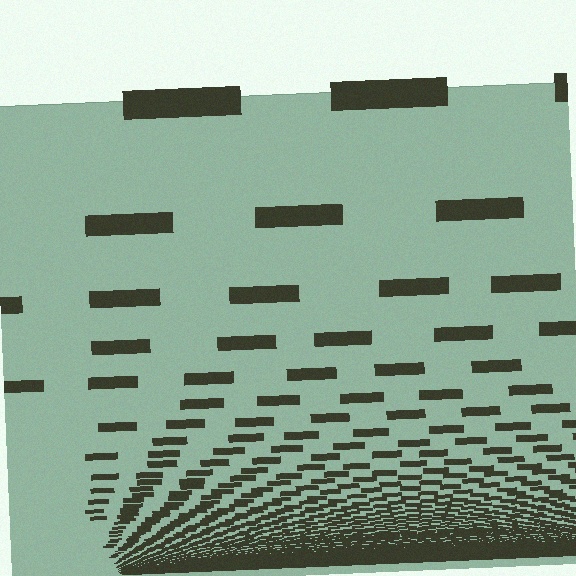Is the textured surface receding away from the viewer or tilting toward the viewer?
The surface appears to tilt toward the viewer. Texture elements get larger and sparser toward the top.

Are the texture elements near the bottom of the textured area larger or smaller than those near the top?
Smaller. The gradient is inverted — elements near the bottom are smaller and denser.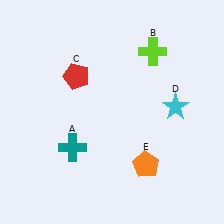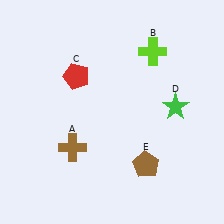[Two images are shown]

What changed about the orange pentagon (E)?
In Image 1, E is orange. In Image 2, it changed to brown.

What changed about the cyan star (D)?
In Image 1, D is cyan. In Image 2, it changed to green.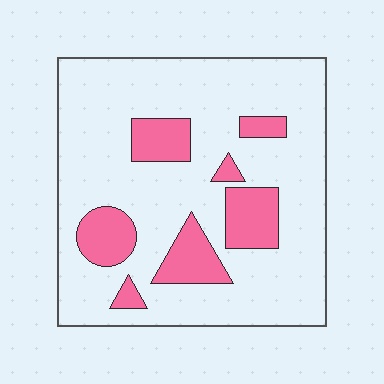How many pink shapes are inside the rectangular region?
7.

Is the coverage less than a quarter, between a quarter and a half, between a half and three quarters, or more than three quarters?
Less than a quarter.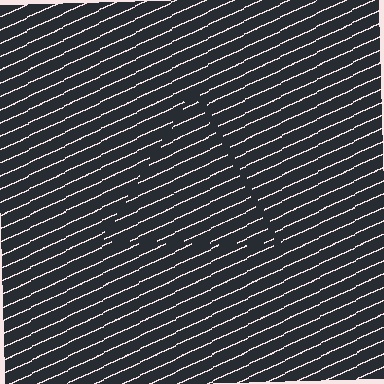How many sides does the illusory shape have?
3 sides — the line-ends trace a triangle.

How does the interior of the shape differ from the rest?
The interior of the shape contains the same grating, shifted by half a period — the contour is defined by the phase discontinuity where line-ends from the inner and outer gratings abut.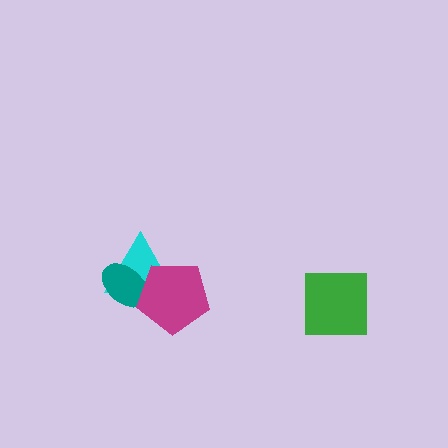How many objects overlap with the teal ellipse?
2 objects overlap with the teal ellipse.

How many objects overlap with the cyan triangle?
2 objects overlap with the cyan triangle.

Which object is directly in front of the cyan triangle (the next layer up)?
The teal ellipse is directly in front of the cyan triangle.